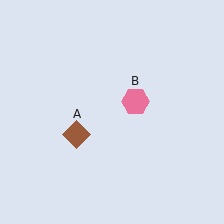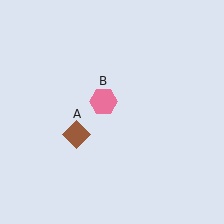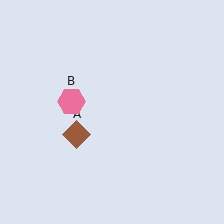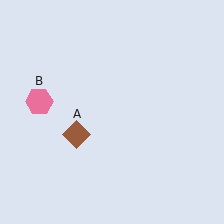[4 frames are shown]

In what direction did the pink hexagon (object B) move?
The pink hexagon (object B) moved left.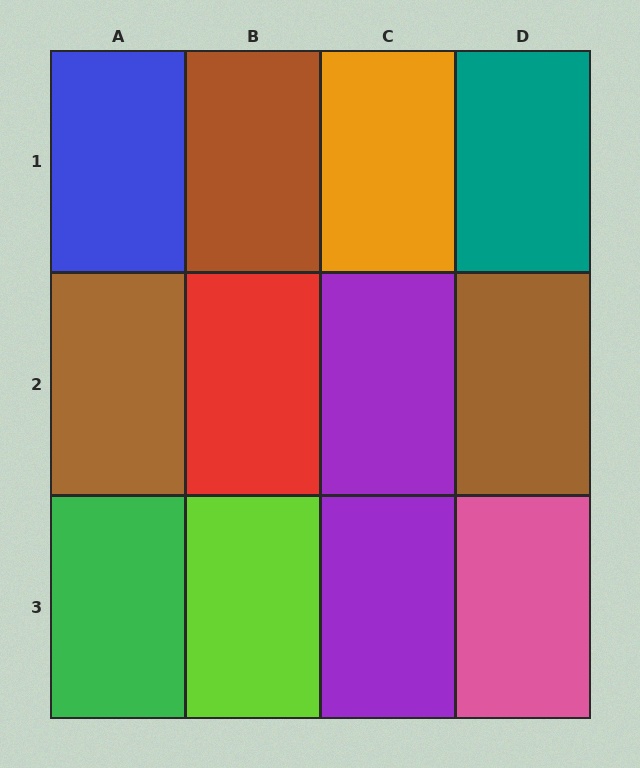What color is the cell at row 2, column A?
Brown.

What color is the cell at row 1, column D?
Teal.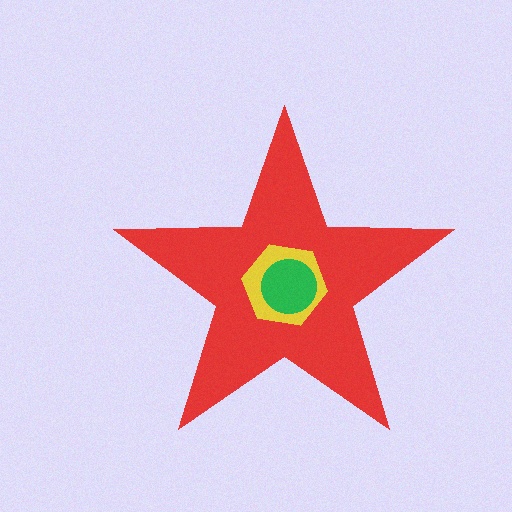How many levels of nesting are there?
3.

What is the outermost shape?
The red star.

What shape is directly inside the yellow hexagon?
The green circle.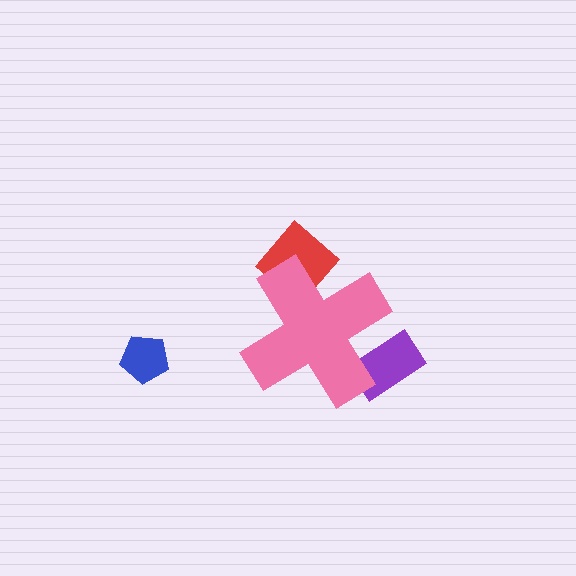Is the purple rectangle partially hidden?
Yes, the purple rectangle is partially hidden behind the pink cross.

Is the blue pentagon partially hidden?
No, the blue pentagon is fully visible.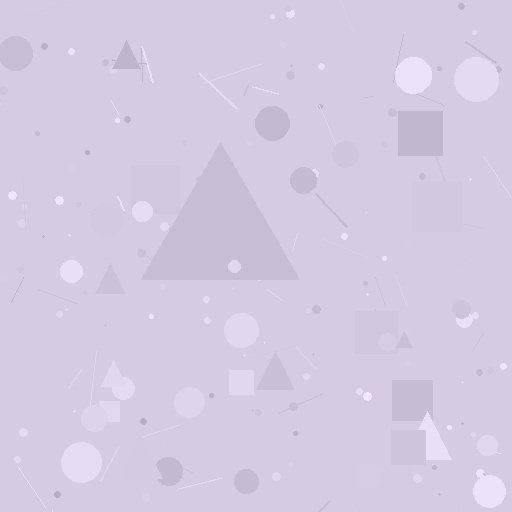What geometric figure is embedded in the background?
A triangle is embedded in the background.